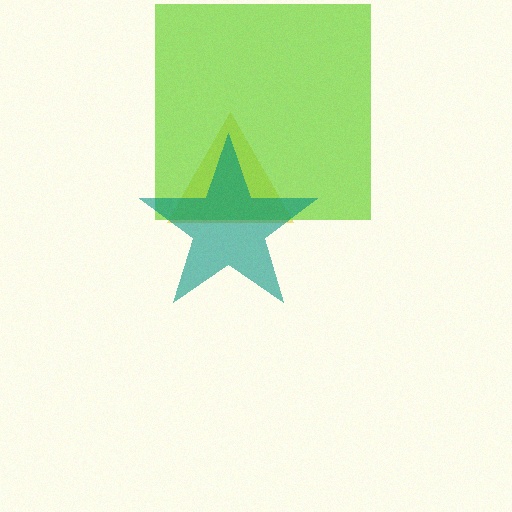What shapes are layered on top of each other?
The layered shapes are: a yellow triangle, a lime square, a teal star.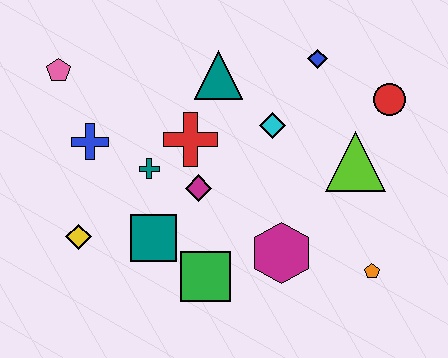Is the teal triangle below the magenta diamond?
No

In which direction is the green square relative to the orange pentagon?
The green square is to the left of the orange pentagon.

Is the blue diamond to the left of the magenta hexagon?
No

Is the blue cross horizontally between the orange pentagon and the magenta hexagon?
No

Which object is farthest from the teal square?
The red circle is farthest from the teal square.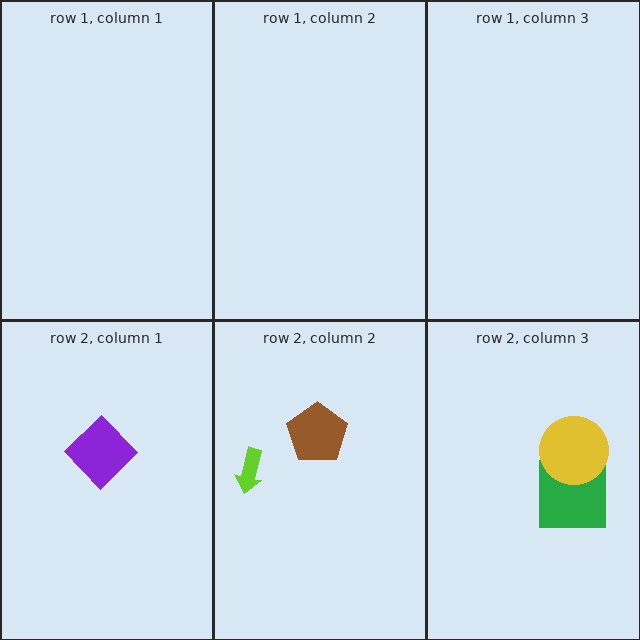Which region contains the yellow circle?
The row 2, column 3 region.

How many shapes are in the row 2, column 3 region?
2.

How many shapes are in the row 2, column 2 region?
2.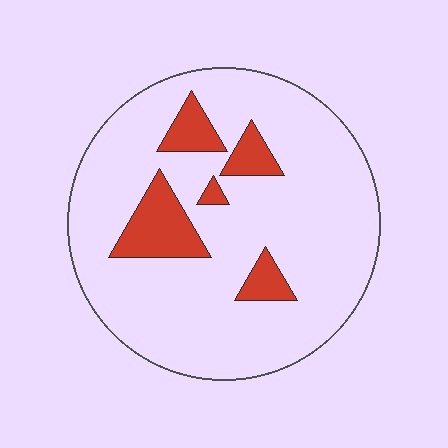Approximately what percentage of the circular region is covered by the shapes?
Approximately 15%.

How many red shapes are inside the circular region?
5.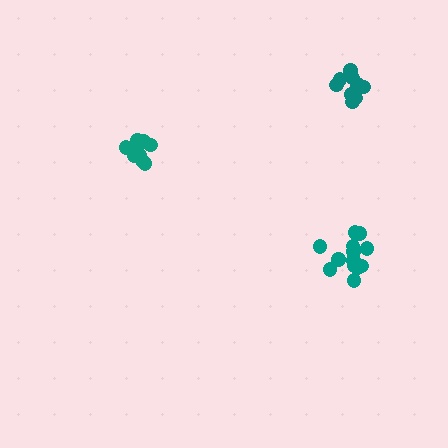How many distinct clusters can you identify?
There are 3 distinct clusters.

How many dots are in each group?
Group 1: 13 dots, Group 2: 10 dots, Group 3: 10 dots (33 total).